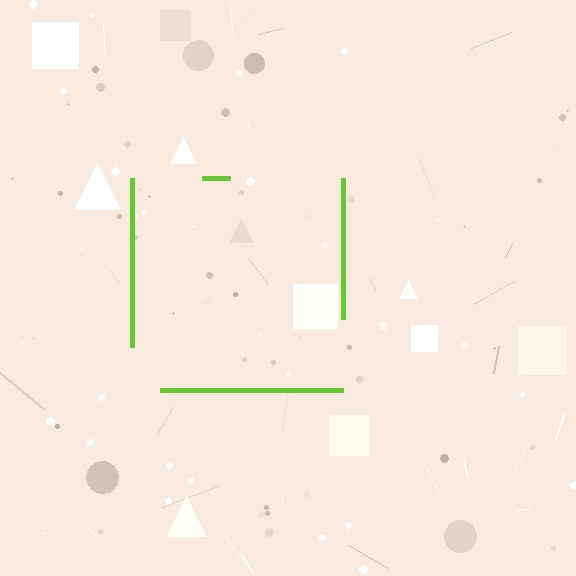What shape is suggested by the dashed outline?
The dashed outline suggests a square.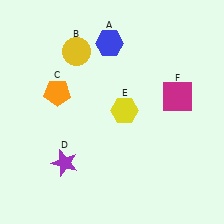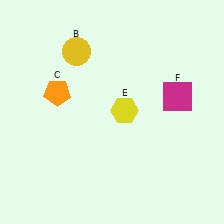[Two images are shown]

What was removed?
The blue hexagon (A), the purple star (D) were removed in Image 2.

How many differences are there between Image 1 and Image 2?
There are 2 differences between the two images.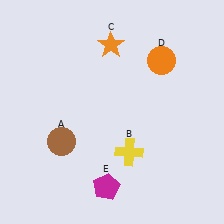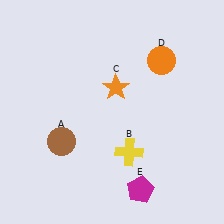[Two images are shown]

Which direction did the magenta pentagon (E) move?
The magenta pentagon (E) moved right.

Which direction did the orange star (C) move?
The orange star (C) moved down.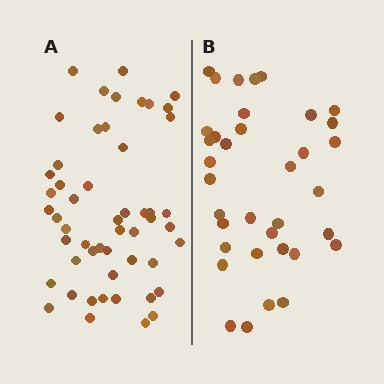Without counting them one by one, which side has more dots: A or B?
Region A (the left region) has more dots.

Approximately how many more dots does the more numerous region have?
Region A has approximately 15 more dots than region B.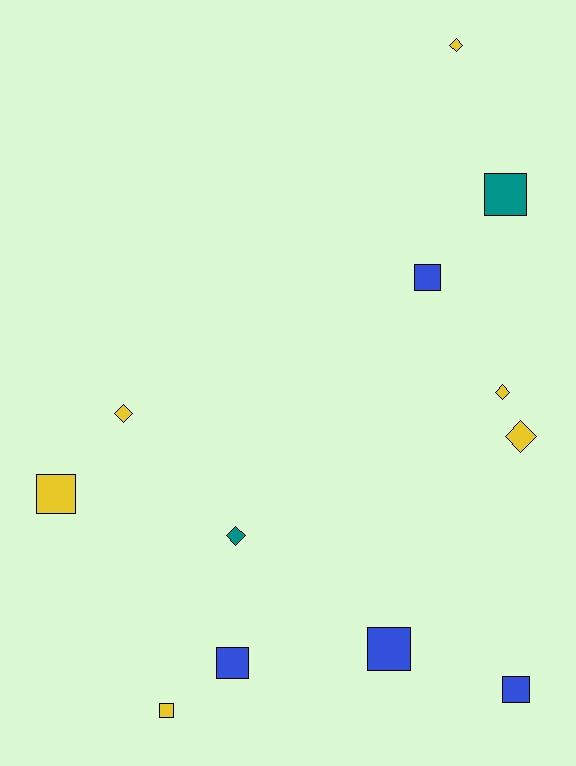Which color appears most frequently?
Yellow, with 6 objects.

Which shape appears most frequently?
Square, with 7 objects.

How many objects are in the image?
There are 12 objects.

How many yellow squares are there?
There are 2 yellow squares.